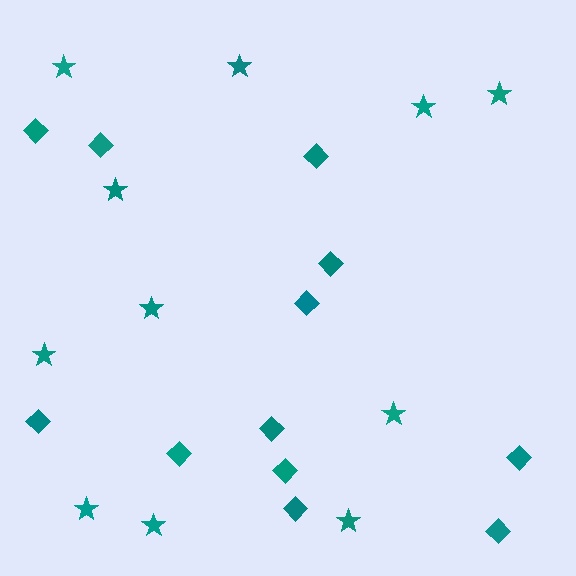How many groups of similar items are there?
There are 2 groups: one group of diamonds (12) and one group of stars (11).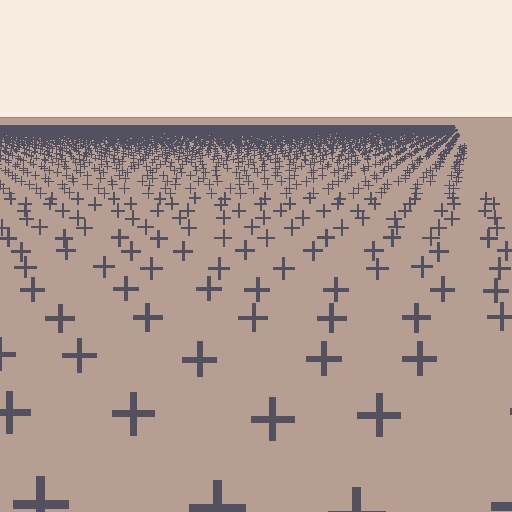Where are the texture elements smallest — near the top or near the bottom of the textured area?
Near the top.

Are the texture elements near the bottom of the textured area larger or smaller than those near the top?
Larger. Near the bottom, elements are closer to the viewer and appear at a bigger on-screen size.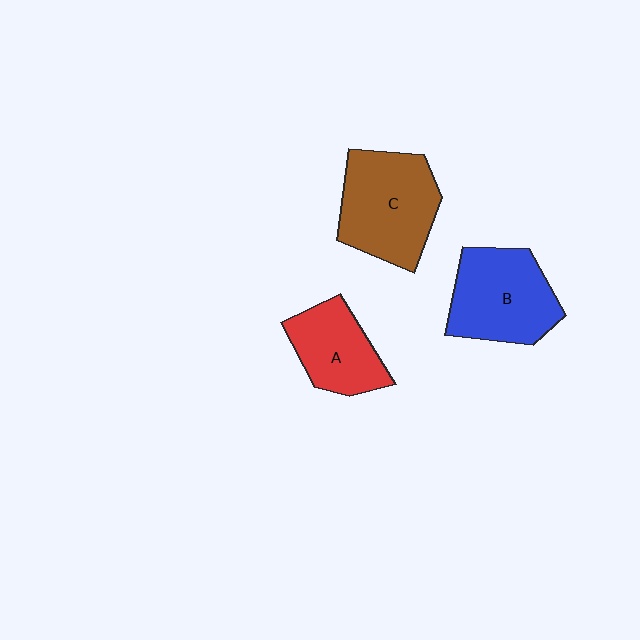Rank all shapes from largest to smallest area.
From largest to smallest: C (brown), B (blue), A (red).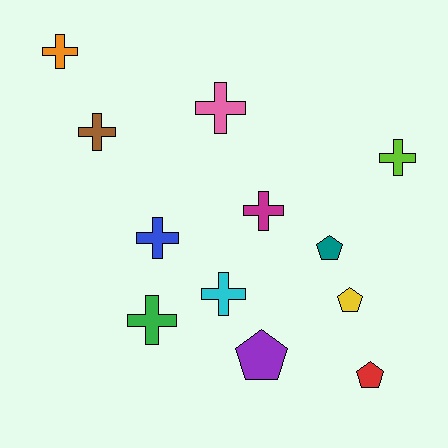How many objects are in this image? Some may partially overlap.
There are 12 objects.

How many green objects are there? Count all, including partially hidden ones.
There is 1 green object.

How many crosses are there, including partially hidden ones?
There are 8 crosses.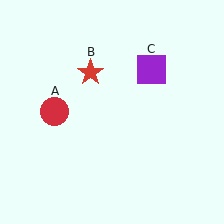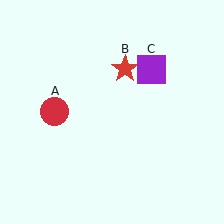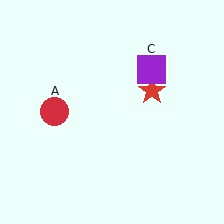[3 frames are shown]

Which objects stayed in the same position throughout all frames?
Red circle (object A) and purple square (object C) remained stationary.